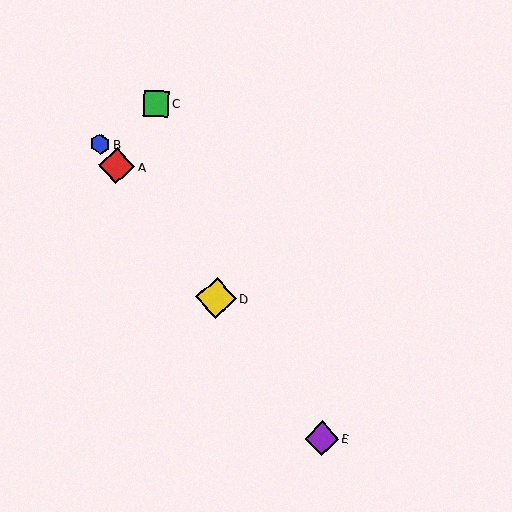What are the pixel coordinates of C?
Object C is at (156, 104).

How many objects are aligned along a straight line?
4 objects (A, B, D, E) are aligned along a straight line.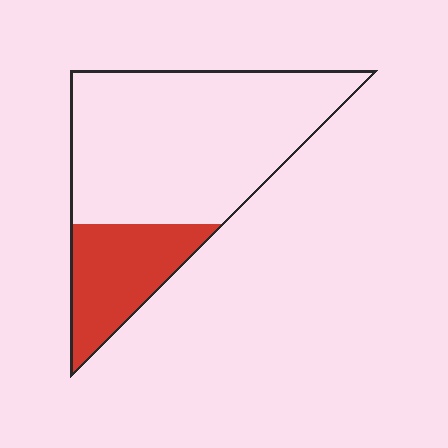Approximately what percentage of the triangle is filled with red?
Approximately 25%.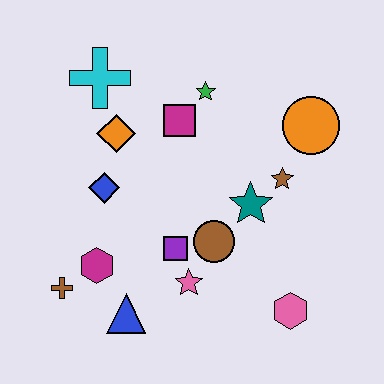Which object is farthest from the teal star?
The brown cross is farthest from the teal star.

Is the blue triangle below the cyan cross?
Yes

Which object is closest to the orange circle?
The brown star is closest to the orange circle.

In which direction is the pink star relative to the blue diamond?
The pink star is below the blue diamond.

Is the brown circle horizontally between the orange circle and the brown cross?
Yes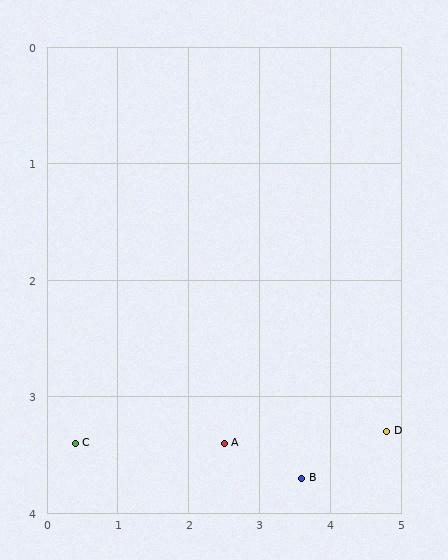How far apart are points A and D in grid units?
Points A and D are about 2.3 grid units apart.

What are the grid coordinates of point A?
Point A is at approximately (2.5, 3.4).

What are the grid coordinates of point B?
Point B is at approximately (3.6, 3.7).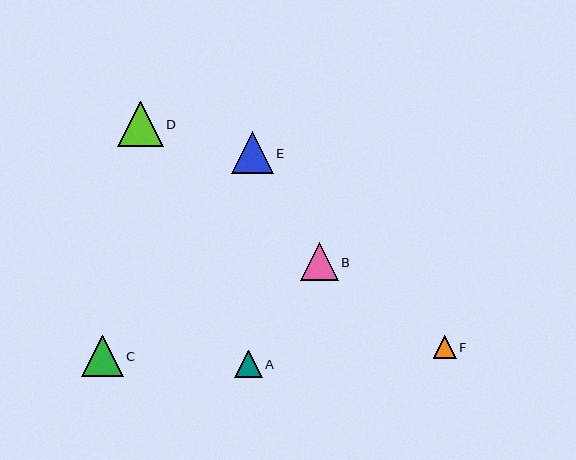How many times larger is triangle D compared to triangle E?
Triangle D is approximately 1.1 times the size of triangle E.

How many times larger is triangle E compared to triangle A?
Triangle E is approximately 1.5 times the size of triangle A.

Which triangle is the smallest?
Triangle F is the smallest with a size of approximately 23 pixels.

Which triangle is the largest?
Triangle D is the largest with a size of approximately 46 pixels.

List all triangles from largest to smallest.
From largest to smallest: D, E, C, B, A, F.